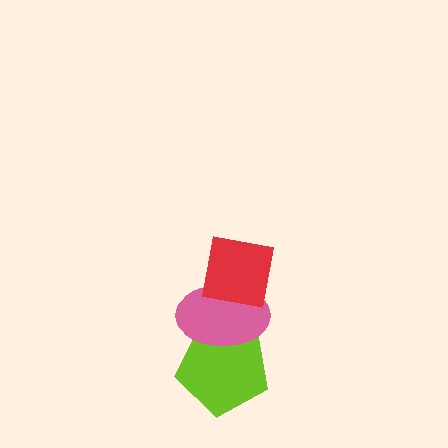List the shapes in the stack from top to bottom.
From top to bottom: the red square, the pink ellipse, the lime pentagon.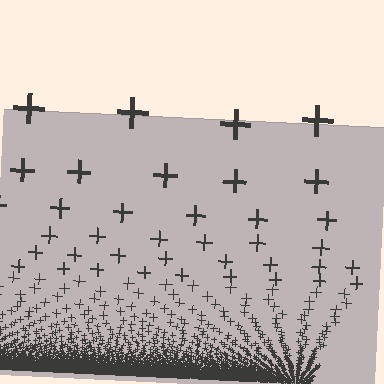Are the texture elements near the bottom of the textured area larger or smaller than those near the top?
Smaller. The gradient is inverted — elements near the bottom are smaller and denser.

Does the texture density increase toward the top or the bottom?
Density increases toward the bottom.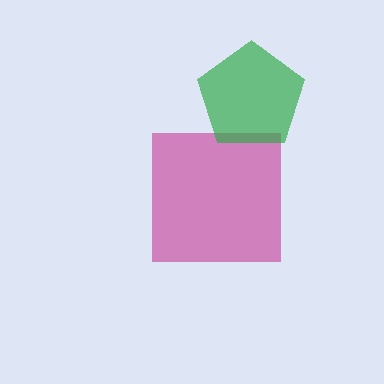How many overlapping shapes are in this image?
There are 2 overlapping shapes in the image.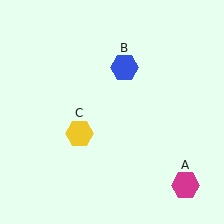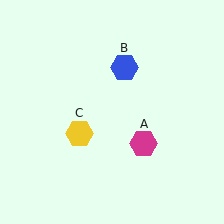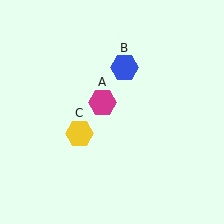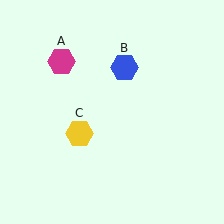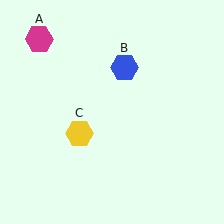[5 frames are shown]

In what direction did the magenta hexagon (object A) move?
The magenta hexagon (object A) moved up and to the left.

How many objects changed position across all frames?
1 object changed position: magenta hexagon (object A).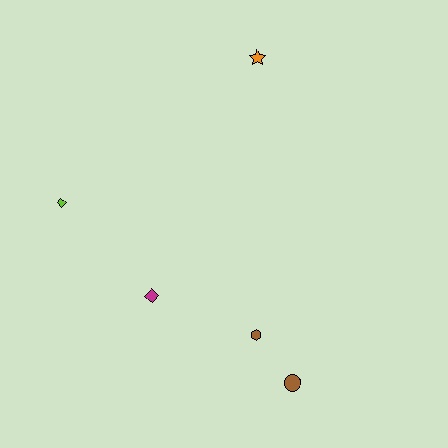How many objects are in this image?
There are 5 objects.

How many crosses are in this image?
There are no crosses.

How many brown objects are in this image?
There are 2 brown objects.